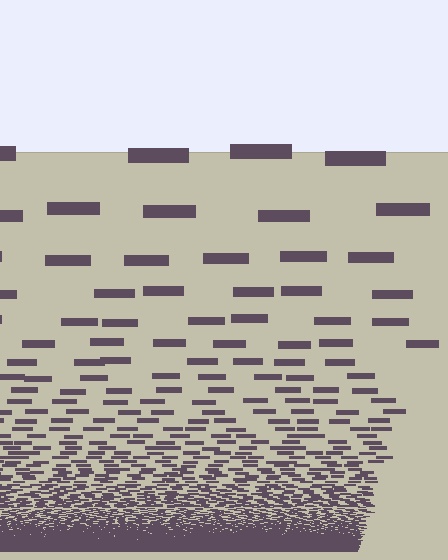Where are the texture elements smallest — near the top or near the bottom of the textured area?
Near the bottom.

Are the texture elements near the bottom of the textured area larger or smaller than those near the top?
Smaller. The gradient is inverted — elements near the bottom are smaller and denser.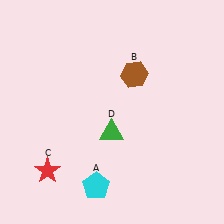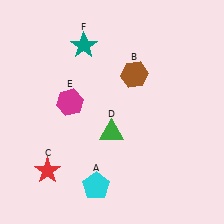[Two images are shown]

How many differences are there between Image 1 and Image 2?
There are 2 differences between the two images.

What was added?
A magenta hexagon (E), a teal star (F) were added in Image 2.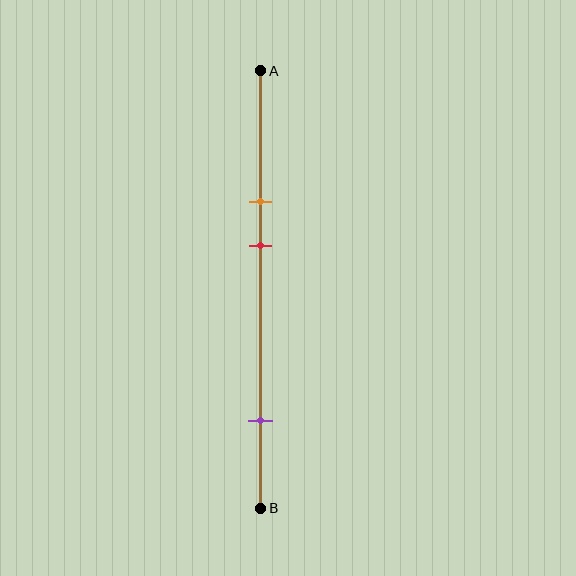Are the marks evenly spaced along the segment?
No, the marks are not evenly spaced.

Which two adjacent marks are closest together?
The orange and red marks are the closest adjacent pair.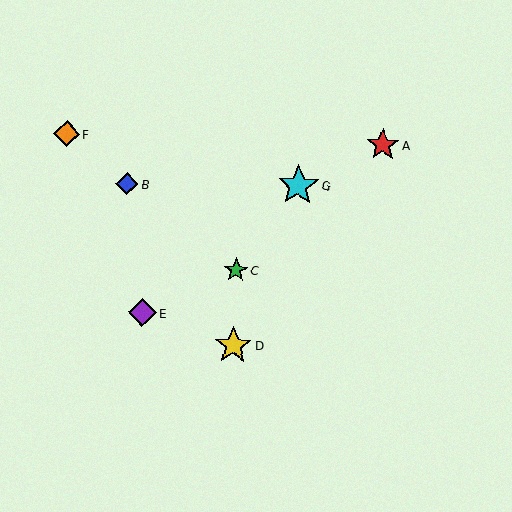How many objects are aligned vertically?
2 objects (C, D) are aligned vertically.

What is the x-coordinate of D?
Object D is at x≈233.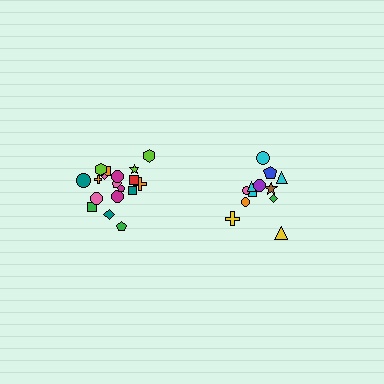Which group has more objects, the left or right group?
The left group.